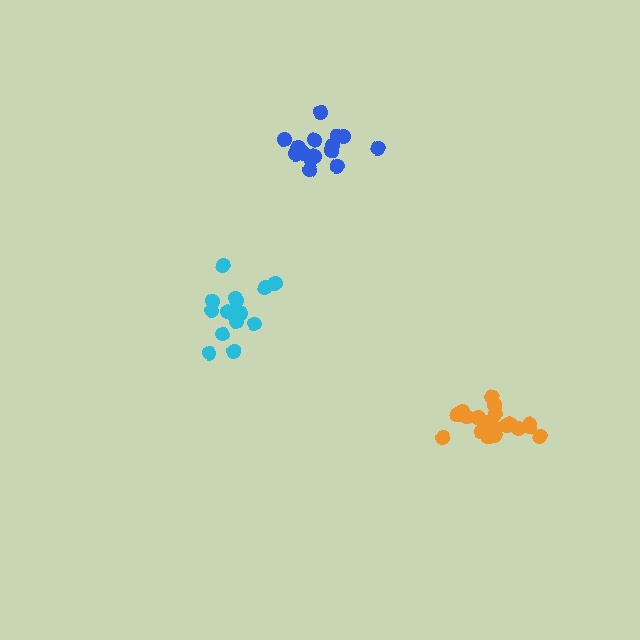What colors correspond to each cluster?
The clusters are colored: cyan, orange, blue.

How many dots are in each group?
Group 1: 15 dots, Group 2: 21 dots, Group 3: 15 dots (51 total).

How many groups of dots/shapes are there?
There are 3 groups.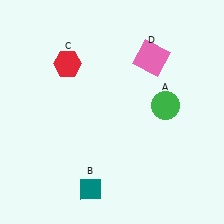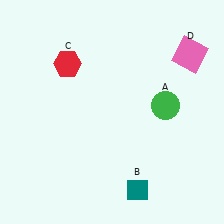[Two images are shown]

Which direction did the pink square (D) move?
The pink square (D) moved right.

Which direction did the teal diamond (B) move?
The teal diamond (B) moved right.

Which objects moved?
The objects that moved are: the teal diamond (B), the pink square (D).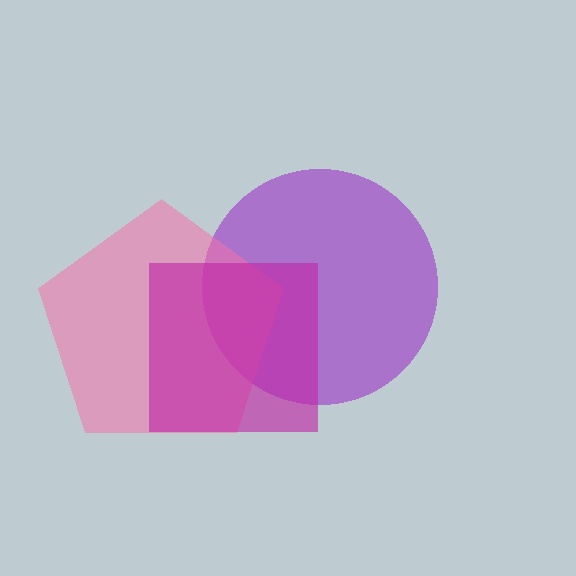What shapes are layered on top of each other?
The layered shapes are: a purple circle, a pink pentagon, a magenta square.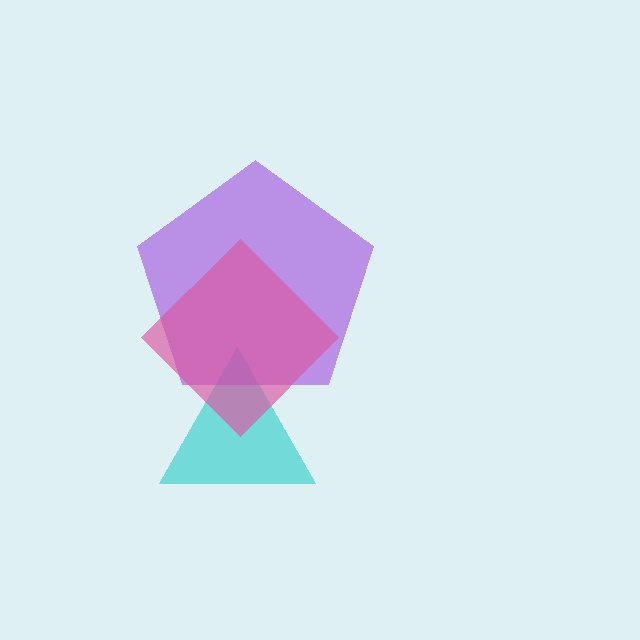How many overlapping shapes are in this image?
There are 3 overlapping shapes in the image.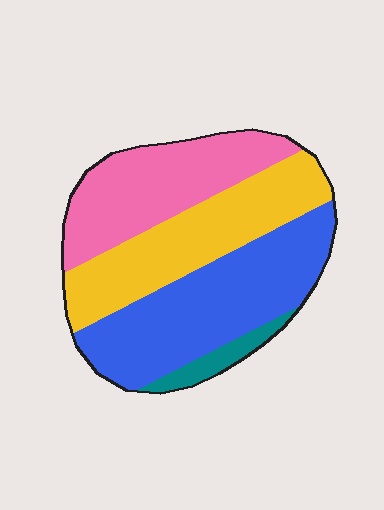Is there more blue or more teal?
Blue.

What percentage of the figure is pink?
Pink covers 28% of the figure.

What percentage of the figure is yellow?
Yellow covers about 30% of the figure.